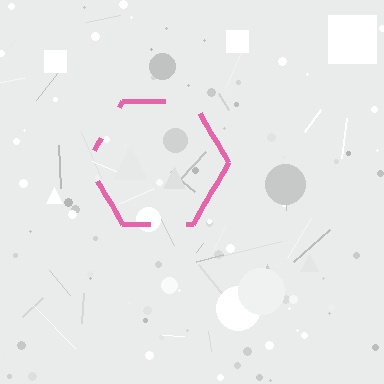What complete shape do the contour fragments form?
The contour fragments form a hexagon.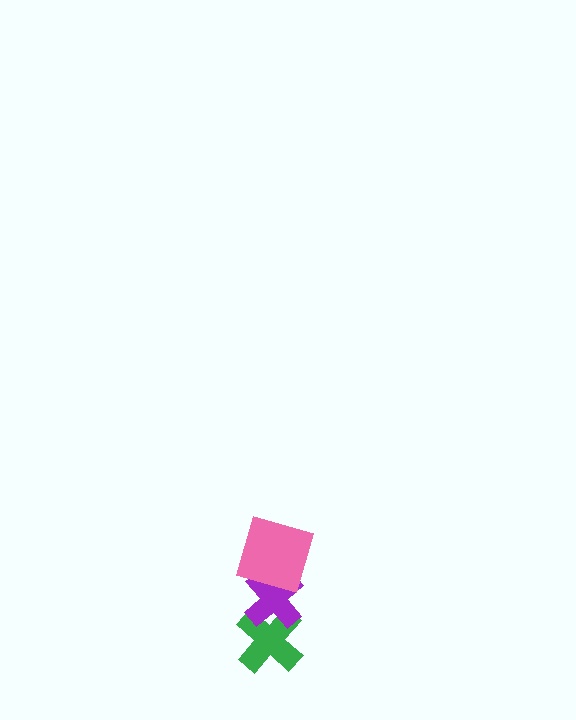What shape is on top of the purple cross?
The pink square is on top of the purple cross.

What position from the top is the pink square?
The pink square is 1st from the top.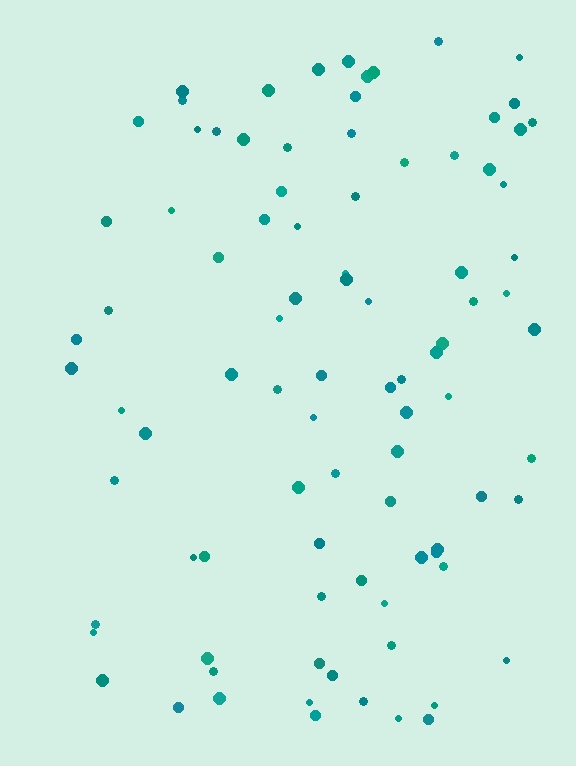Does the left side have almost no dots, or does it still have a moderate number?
Still a moderate number, just noticeably fewer than the right.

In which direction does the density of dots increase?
From left to right, with the right side densest.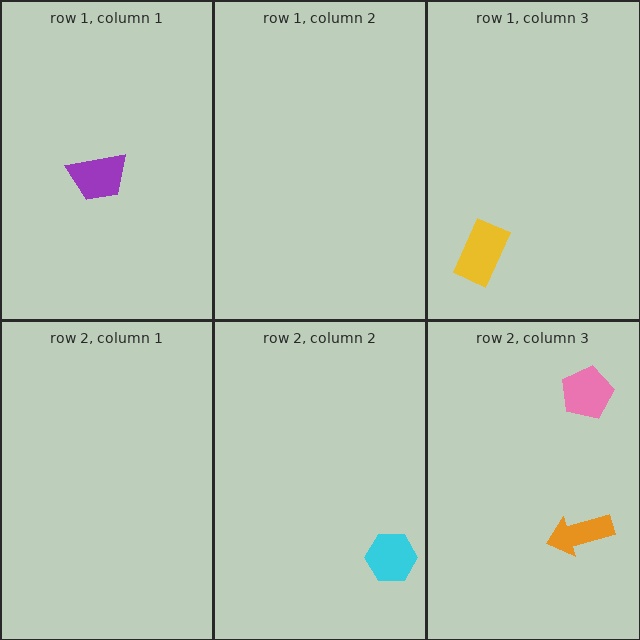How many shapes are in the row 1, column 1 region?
1.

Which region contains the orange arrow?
The row 2, column 3 region.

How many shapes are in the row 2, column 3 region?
2.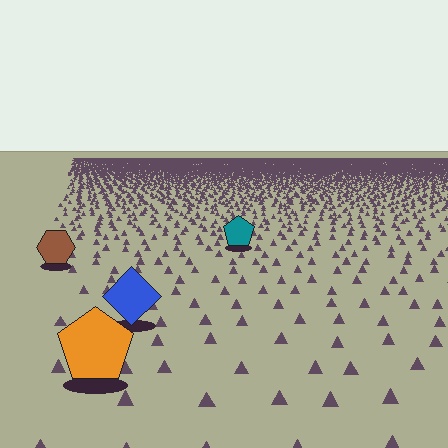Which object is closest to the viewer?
The orange pentagon is closest. The texture marks near it are larger and more spread out.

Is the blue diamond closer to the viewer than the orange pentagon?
No. The orange pentagon is closer — you can tell from the texture gradient: the ground texture is coarser near it.